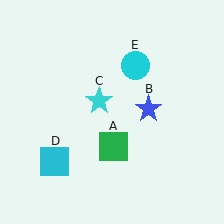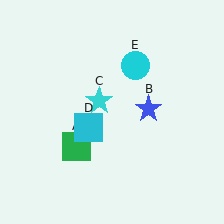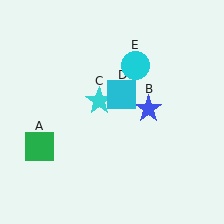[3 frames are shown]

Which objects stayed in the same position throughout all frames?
Blue star (object B) and cyan star (object C) and cyan circle (object E) remained stationary.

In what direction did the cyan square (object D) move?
The cyan square (object D) moved up and to the right.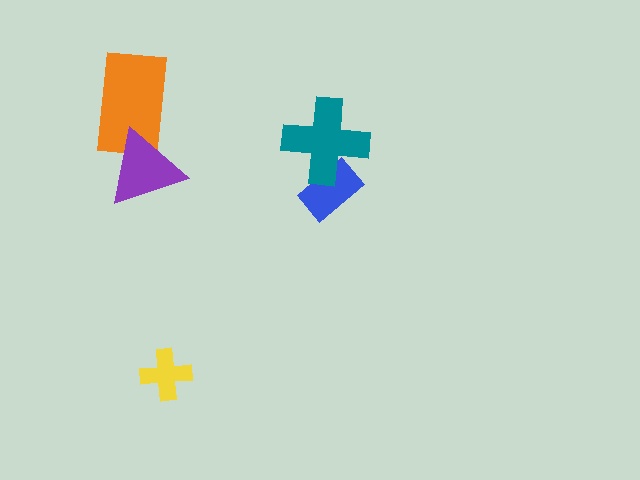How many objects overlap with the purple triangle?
1 object overlaps with the purple triangle.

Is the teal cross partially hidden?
No, no other shape covers it.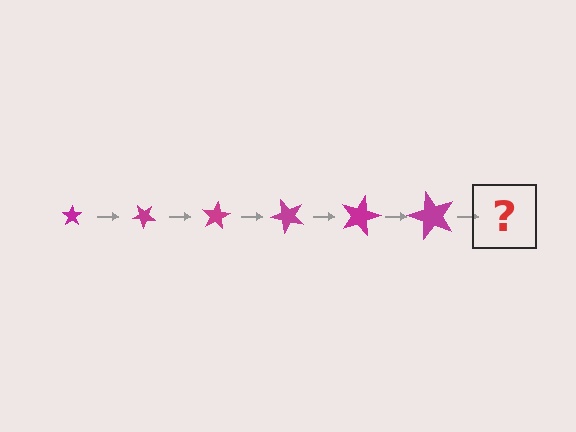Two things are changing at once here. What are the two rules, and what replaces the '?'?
The two rules are that the star grows larger each step and it rotates 40 degrees each step. The '?' should be a star, larger than the previous one and rotated 240 degrees from the start.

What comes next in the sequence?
The next element should be a star, larger than the previous one and rotated 240 degrees from the start.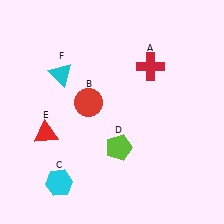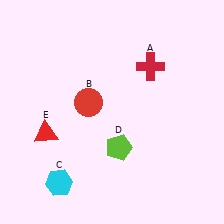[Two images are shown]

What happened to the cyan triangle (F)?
The cyan triangle (F) was removed in Image 2. It was in the top-left area of Image 1.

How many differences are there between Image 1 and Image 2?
There is 1 difference between the two images.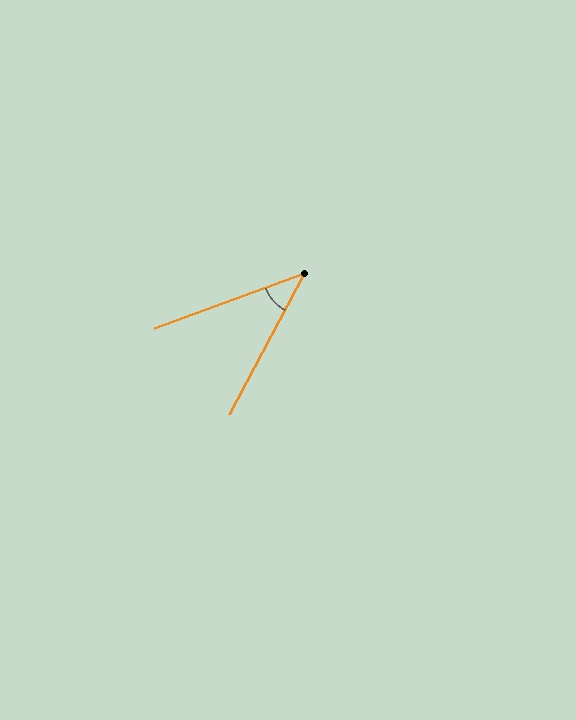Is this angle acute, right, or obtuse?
It is acute.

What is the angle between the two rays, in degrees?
Approximately 42 degrees.